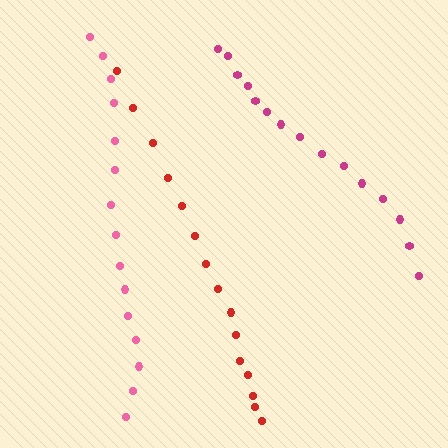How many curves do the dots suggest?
There are 3 distinct paths.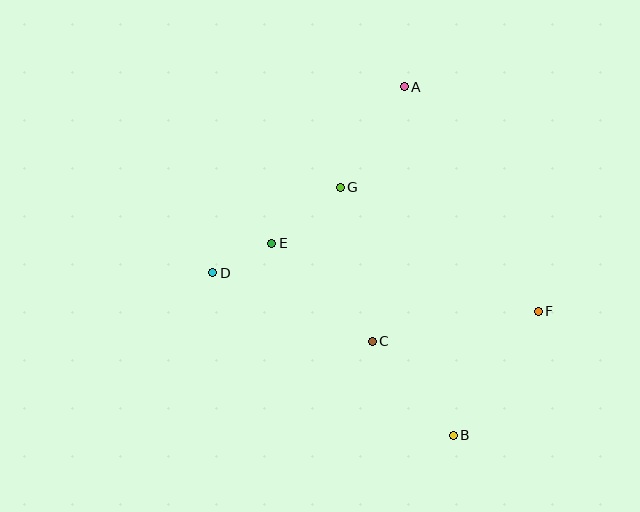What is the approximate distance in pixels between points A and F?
The distance between A and F is approximately 261 pixels.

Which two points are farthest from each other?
Points A and B are farthest from each other.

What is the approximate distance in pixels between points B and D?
The distance between B and D is approximately 290 pixels.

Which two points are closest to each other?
Points D and E are closest to each other.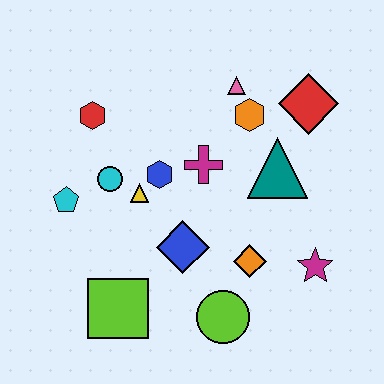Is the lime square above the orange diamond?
No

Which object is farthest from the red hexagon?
The magenta star is farthest from the red hexagon.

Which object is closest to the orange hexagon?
The pink triangle is closest to the orange hexagon.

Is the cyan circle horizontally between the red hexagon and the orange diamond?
Yes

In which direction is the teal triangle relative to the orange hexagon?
The teal triangle is below the orange hexagon.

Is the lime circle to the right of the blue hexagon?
Yes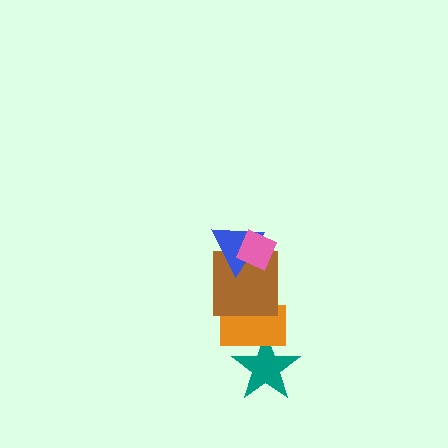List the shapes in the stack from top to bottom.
From top to bottom: the pink diamond, the blue triangle, the brown square, the orange rectangle, the teal star.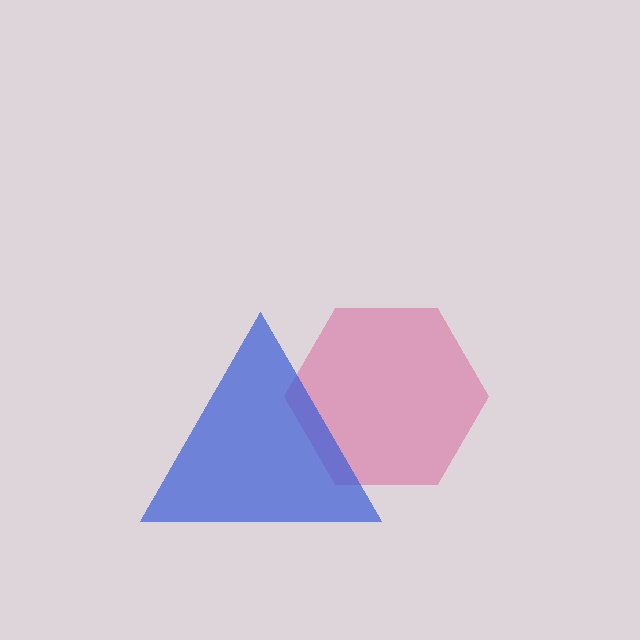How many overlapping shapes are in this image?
There are 2 overlapping shapes in the image.